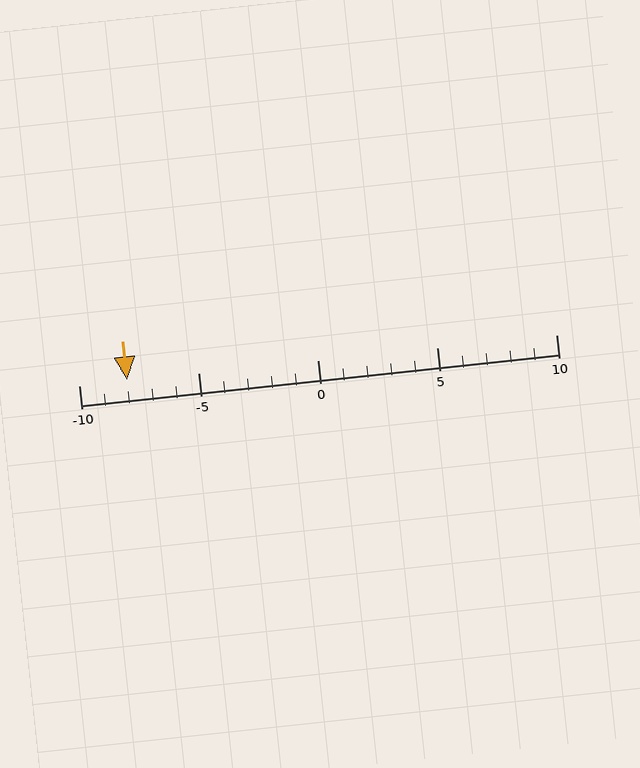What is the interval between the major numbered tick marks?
The major tick marks are spaced 5 units apart.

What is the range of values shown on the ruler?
The ruler shows values from -10 to 10.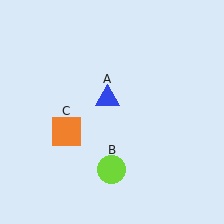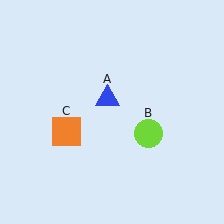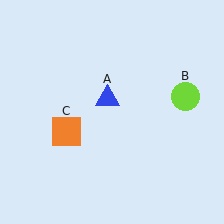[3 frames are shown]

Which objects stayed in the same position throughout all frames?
Blue triangle (object A) and orange square (object C) remained stationary.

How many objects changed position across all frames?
1 object changed position: lime circle (object B).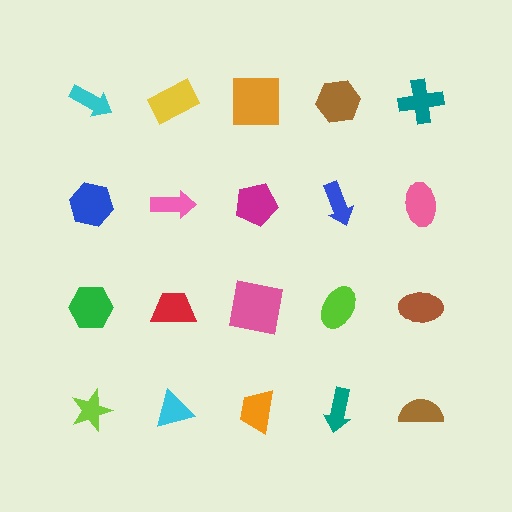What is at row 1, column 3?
An orange square.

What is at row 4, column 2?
A cyan triangle.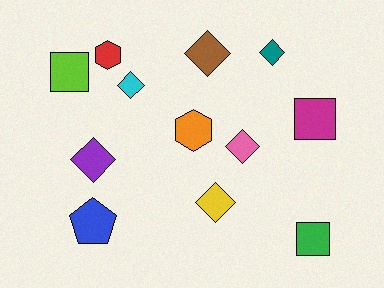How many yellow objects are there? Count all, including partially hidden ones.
There is 1 yellow object.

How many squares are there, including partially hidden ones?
There are 3 squares.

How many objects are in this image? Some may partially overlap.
There are 12 objects.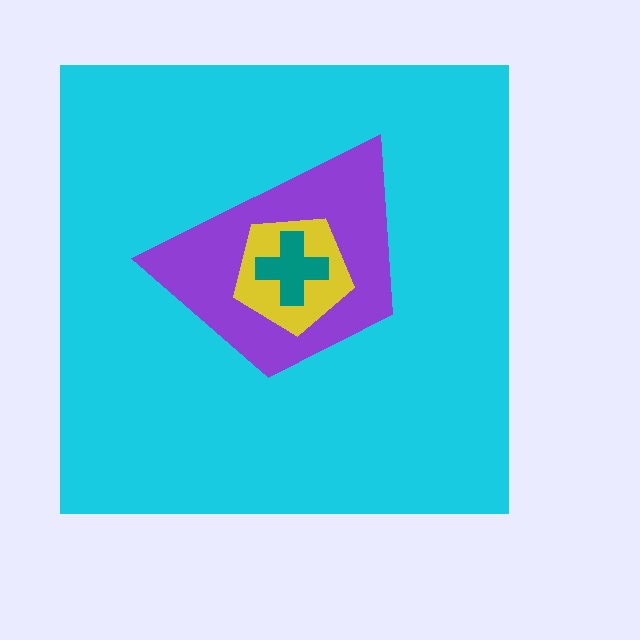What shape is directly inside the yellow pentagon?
The teal cross.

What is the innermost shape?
The teal cross.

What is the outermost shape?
The cyan square.